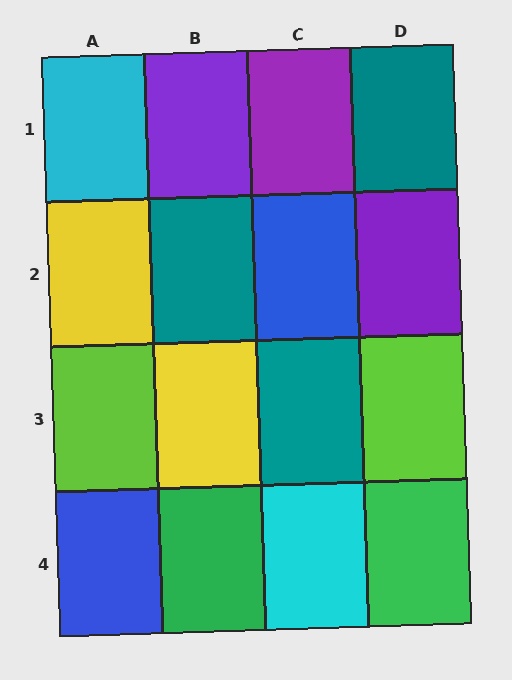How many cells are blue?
2 cells are blue.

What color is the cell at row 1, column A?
Cyan.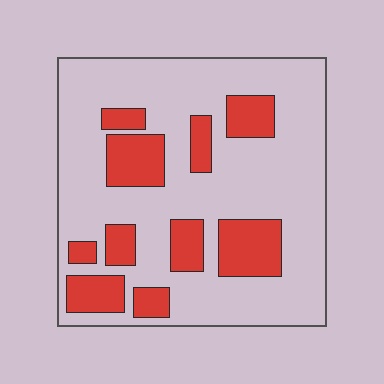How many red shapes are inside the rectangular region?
10.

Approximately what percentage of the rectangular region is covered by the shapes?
Approximately 25%.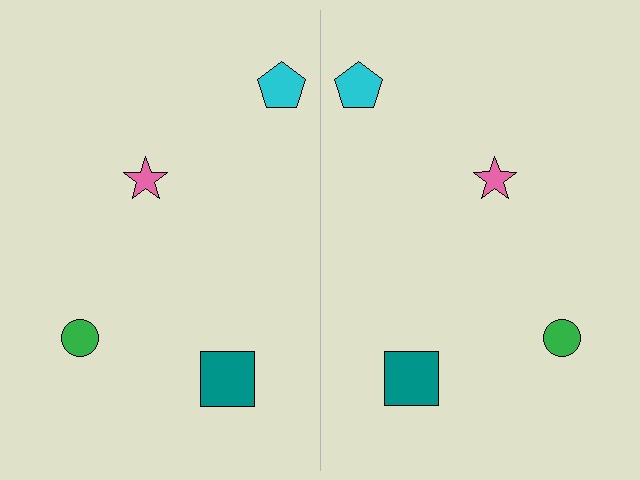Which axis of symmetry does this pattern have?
The pattern has a vertical axis of symmetry running through the center of the image.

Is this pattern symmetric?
Yes, this pattern has bilateral (reflection) symmetry.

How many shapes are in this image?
There are 8 shapes in this image.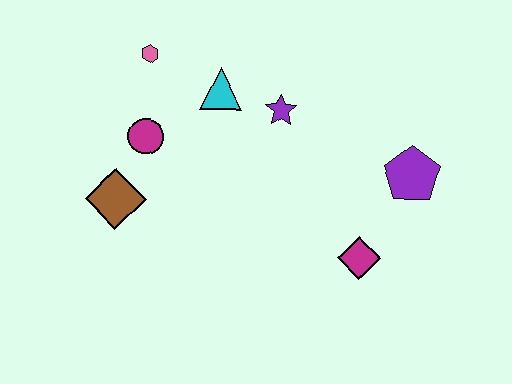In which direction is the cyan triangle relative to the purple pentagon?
The cyan triangle is to the left of the purple pentagon.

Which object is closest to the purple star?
The cyan triangle is closest to the purple star.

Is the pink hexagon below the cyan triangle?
No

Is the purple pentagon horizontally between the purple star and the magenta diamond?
No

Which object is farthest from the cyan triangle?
The magenta diamond is farthest from the cyan triangle.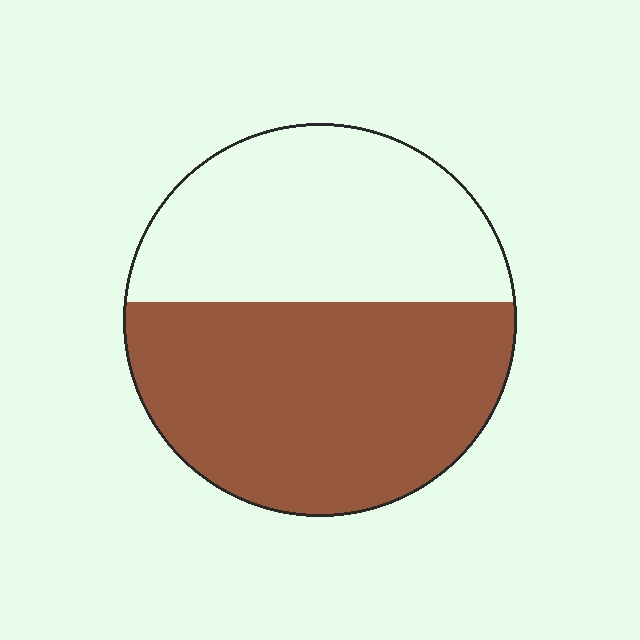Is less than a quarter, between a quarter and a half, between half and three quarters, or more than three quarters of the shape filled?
Between half and three quarters.